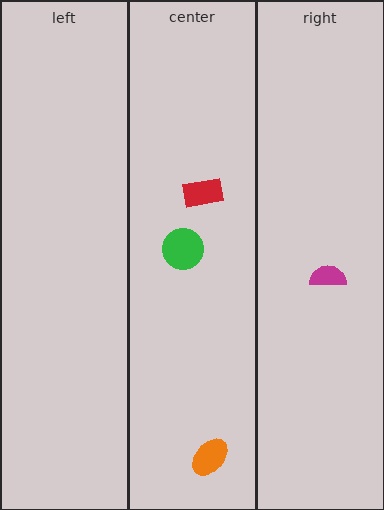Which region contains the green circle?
The center region.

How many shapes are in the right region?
1.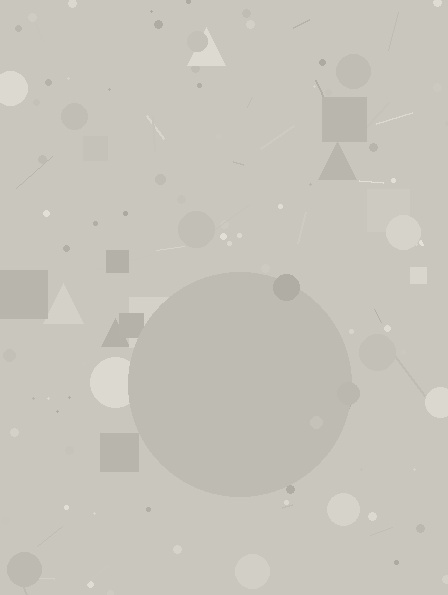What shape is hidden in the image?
A circle is hidden in the image.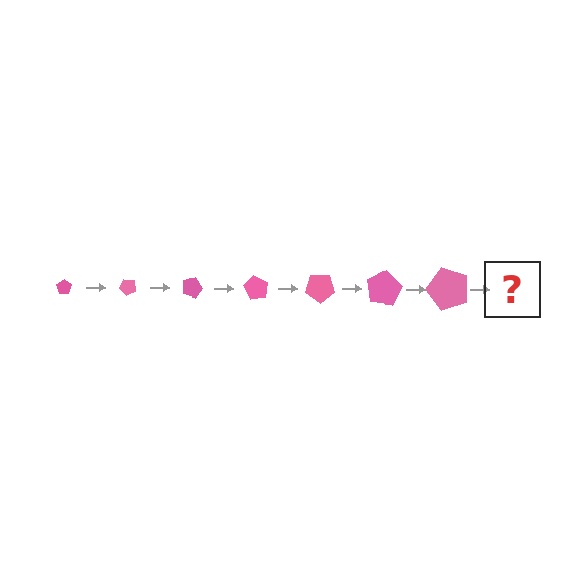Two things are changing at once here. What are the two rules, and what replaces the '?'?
The two rules are that the pentagon grows larger each step and it rotates 45 degrees each step. The '?' should be a pentagon, larger than the previous one and rotated 315 degrees from the start.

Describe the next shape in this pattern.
It should be a pentagon, larger than the previous one and rotated 315 degrees from the start.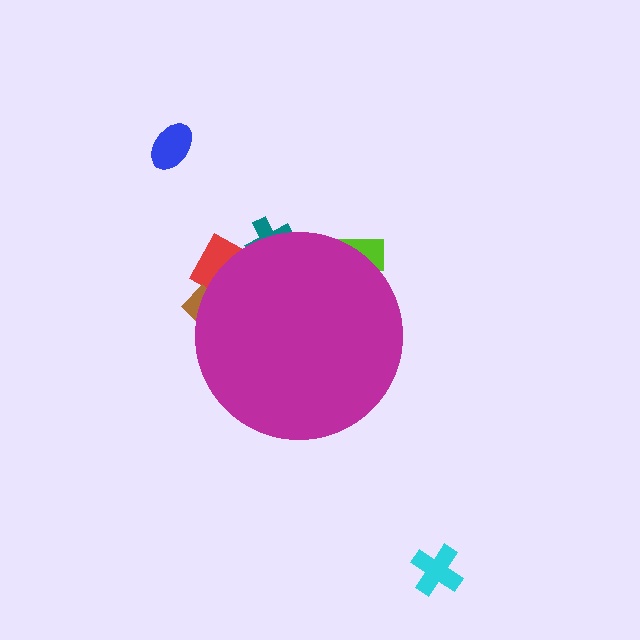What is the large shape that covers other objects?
A magenta circle.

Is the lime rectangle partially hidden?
Yes, the lime rectangle is partially hidden behind the magenta circle.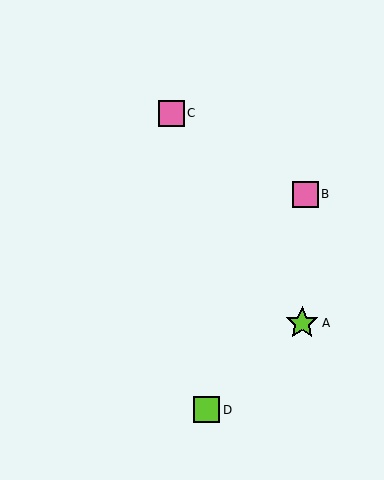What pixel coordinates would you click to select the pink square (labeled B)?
Click at (305, 194) to select the pink square B.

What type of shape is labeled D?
Shape D is a lime square.